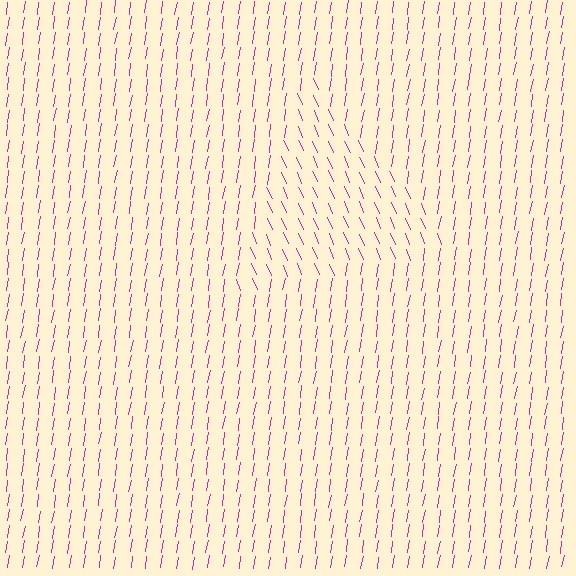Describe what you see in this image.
The image is filled with small magenta line segments. A triangle region in the image has lines oriented differently from the surrounding lines, creating a visible texture boundary.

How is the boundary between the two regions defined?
The boundary is defined purely by a change in line orientation (approximately 33 degrees difference). All lines are the same color and thickness.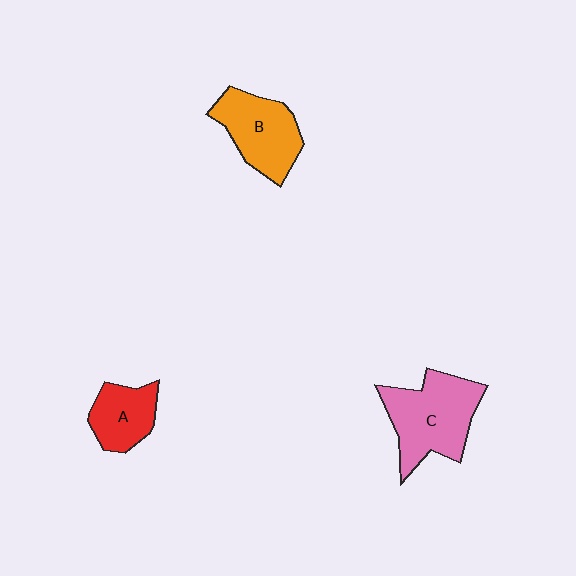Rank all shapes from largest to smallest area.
From largest to smallest: C (pink), B (orange), A (red).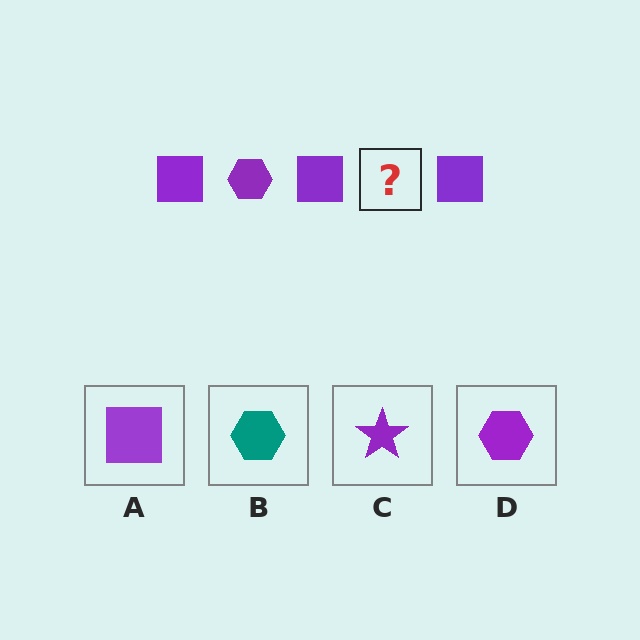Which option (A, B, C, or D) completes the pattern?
D.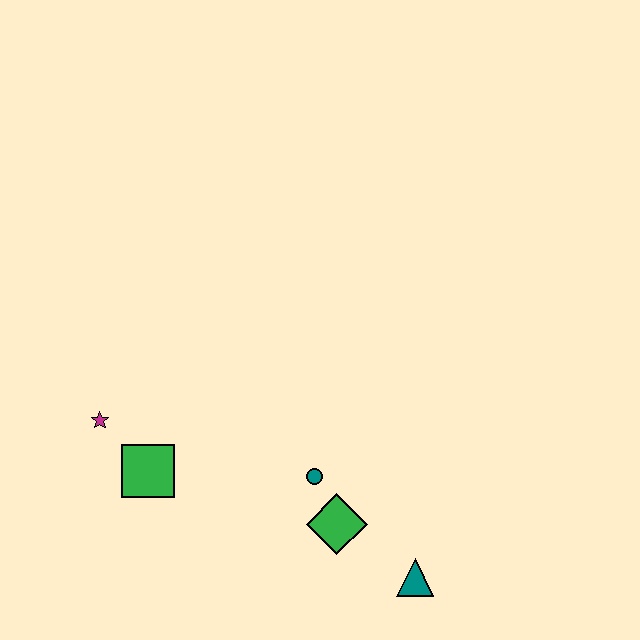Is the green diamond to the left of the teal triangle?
Yes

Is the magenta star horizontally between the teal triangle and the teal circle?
No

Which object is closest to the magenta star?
The green square is closest to the magenta star.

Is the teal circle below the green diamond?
No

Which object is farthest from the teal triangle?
The magenta star is farthest from the teal triangle.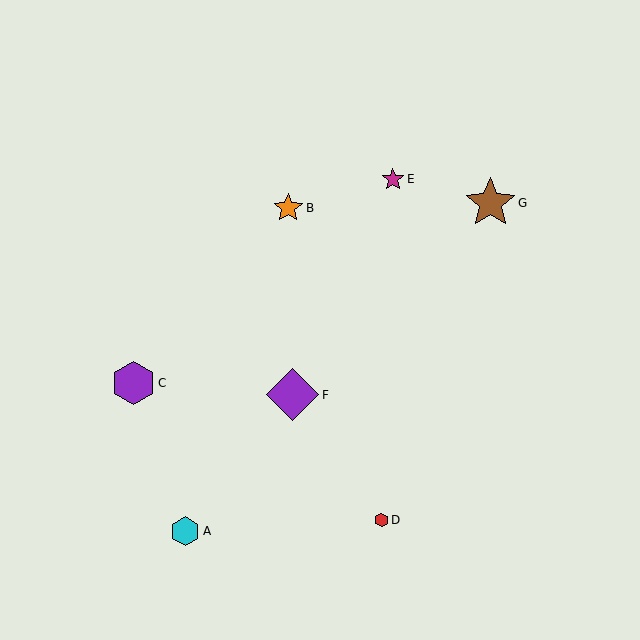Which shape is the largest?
The purple diamond (labeled F) is the largest.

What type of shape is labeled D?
Shape D is a red hexagon.